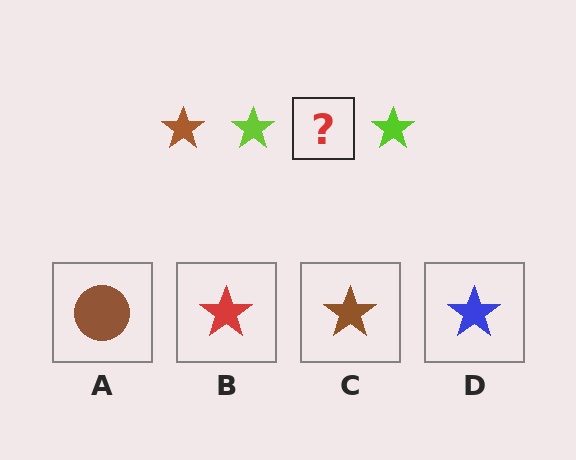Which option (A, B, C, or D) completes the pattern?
C.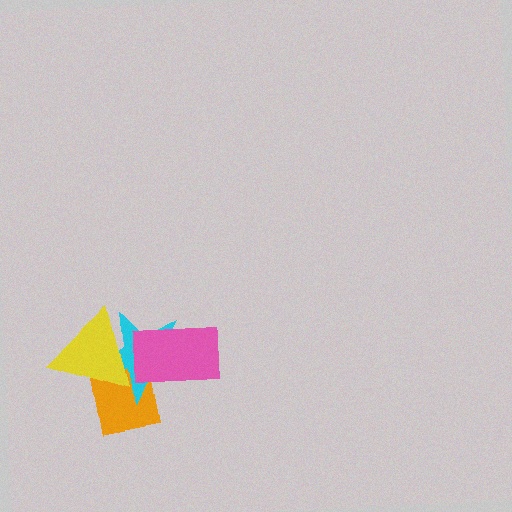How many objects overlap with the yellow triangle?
2 objects overlap with the yellow triangle.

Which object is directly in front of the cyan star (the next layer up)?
The yellow triangle is directly in front of the cyan star.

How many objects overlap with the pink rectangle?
2 objects overlap with the pink rectangle.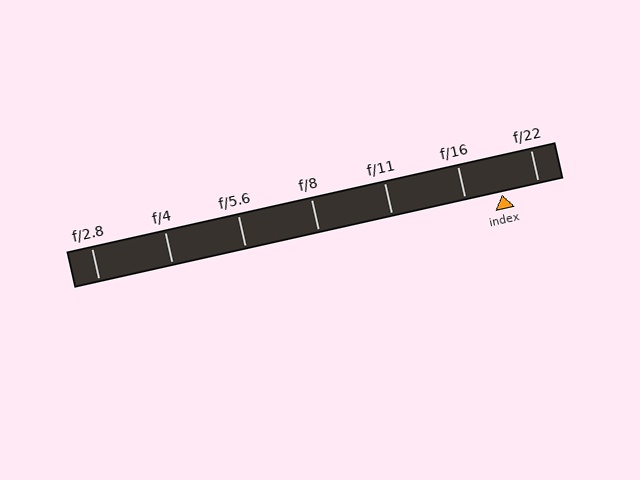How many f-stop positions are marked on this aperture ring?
There are 7 f-stop positions marked.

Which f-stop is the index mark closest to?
The index mark is closest to f/16.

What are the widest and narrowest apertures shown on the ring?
The widest aperture shown is f/2.8 and the narrowest is f/22.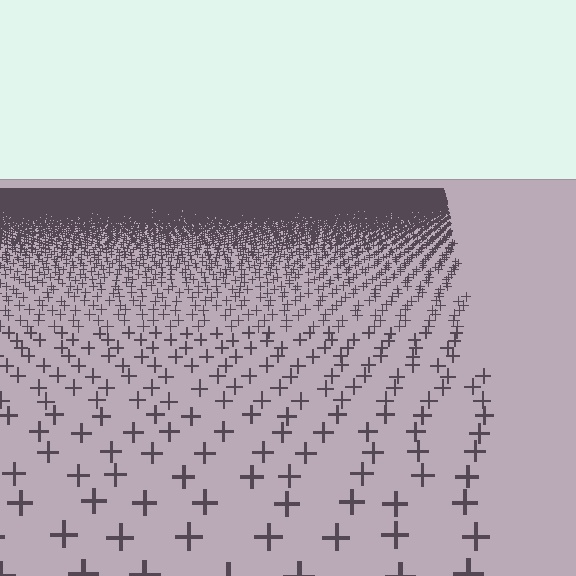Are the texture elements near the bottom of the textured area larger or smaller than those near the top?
Larger. Near the bottom, elements are closer to the viewer and appear at a bigger on-screen size.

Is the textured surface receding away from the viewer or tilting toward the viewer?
The surface is receding away from the viewer. Texture elements get smaller and denser toward the top.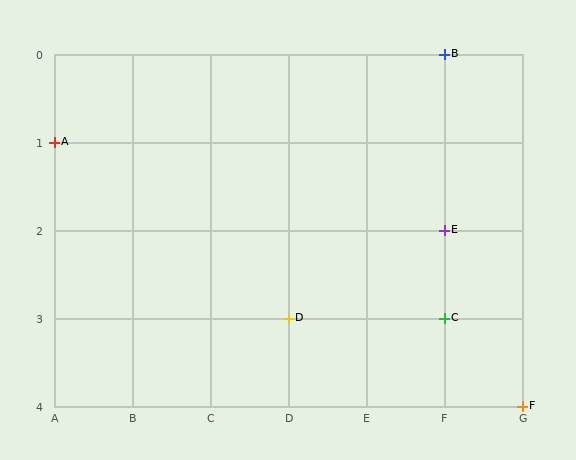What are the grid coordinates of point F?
Point F is at grid coordinates (G, 4).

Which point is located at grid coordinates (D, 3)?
Point D is at (D, 3).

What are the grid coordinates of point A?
Point A is at grid coordinates (A, 1).